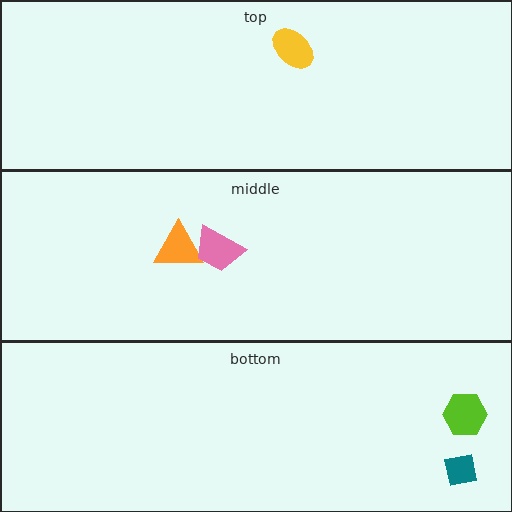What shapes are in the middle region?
The orange triangle, the pink trapezoid.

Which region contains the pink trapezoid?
The middle region.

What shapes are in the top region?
The yellow ellipse.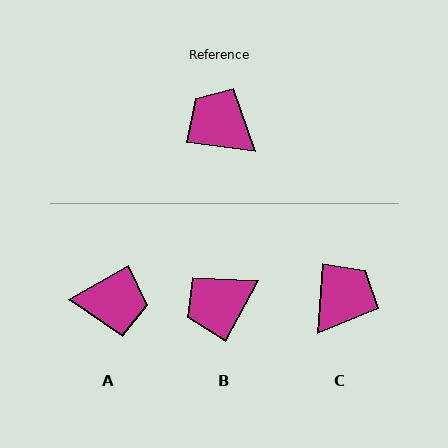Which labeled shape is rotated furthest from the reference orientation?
A, about 143 degrees away.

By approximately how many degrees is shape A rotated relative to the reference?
Approximately 143 degrees clockwise.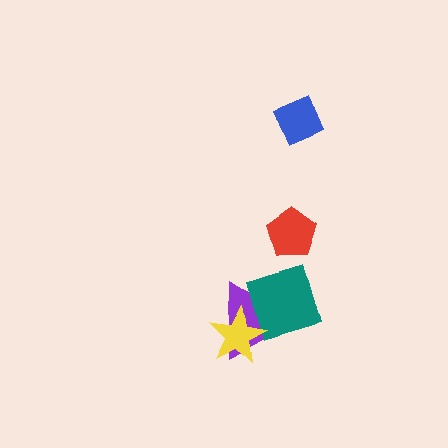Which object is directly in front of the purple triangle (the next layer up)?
The teal diamond is directly in front of the purple triangle.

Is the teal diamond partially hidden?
Yes, it is partially covered by another shape.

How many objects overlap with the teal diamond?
2 objects overlap with the teal diamond.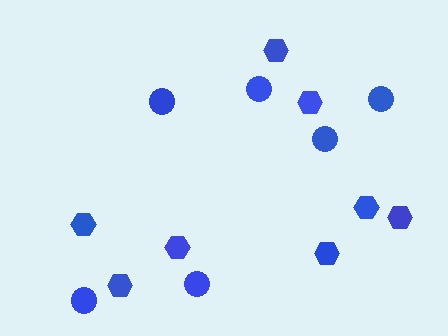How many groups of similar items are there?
There are 2 groups: one group of circles (6) and one group of hexagons (8).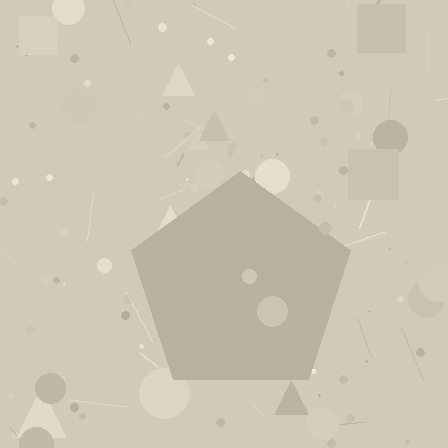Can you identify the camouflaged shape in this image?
The camouflaged shape is a pentagon.